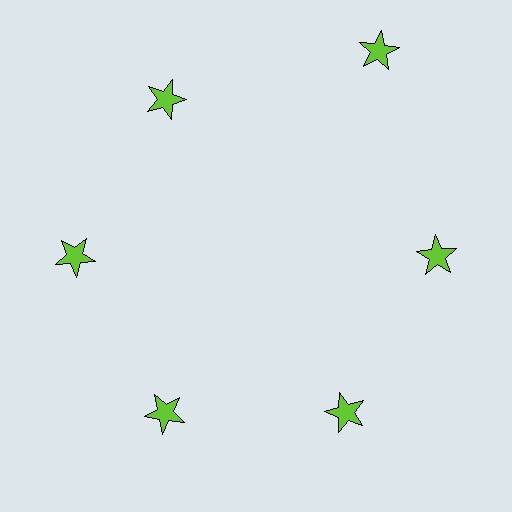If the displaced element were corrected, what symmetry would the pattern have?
It would have 6-fold rotational symmetry — the pattern would map onto itself every 60 degrees.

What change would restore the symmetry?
The symmetry would be restored by moving it inward, back onto the ring so that all 6 stars sit at equal angles and equal distance from the center.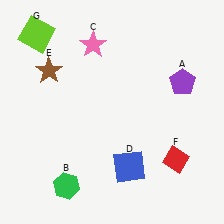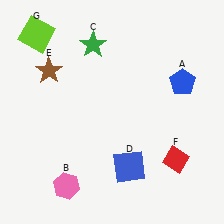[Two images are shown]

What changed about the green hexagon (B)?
In Image 1, B is green. In Image 2, it changed to pink.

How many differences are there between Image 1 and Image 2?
There are 3 differences between the two images.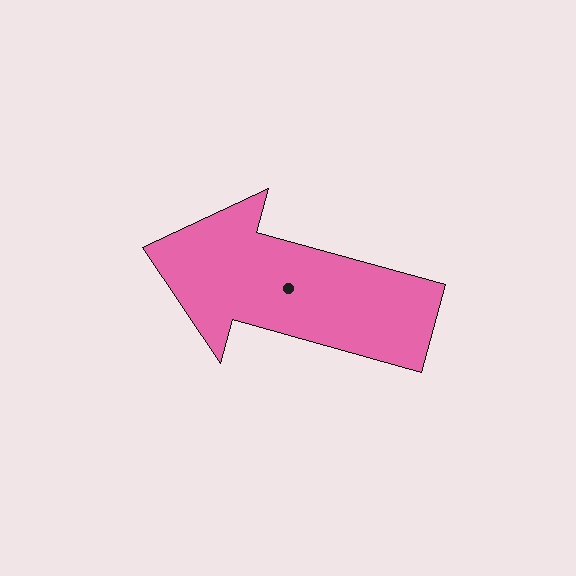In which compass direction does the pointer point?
West.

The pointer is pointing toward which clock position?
Roughly 10 o'clock.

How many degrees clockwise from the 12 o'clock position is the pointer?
Approximately 285 degrees.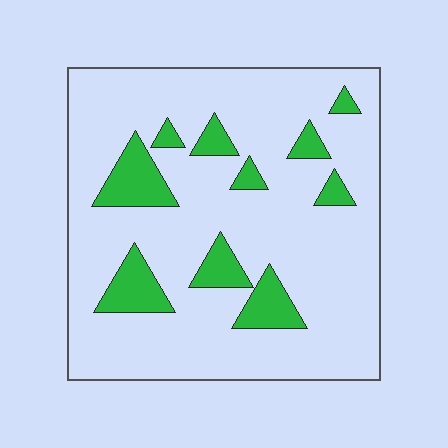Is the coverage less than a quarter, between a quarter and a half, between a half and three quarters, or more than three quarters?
Less than a quarter.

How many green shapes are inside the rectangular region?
10.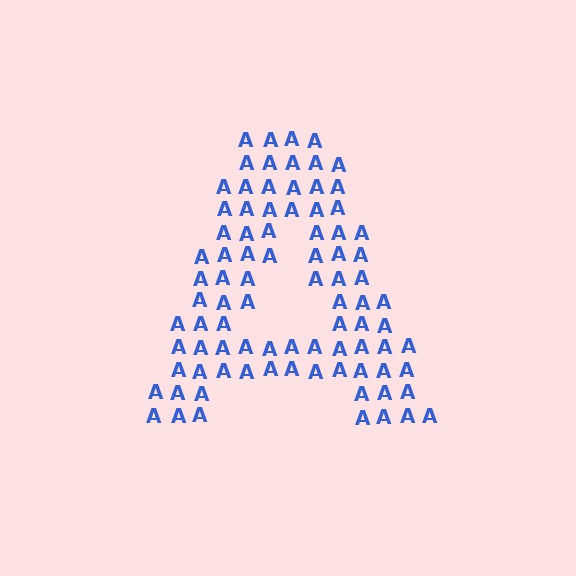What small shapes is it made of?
It is made of small letter A's.